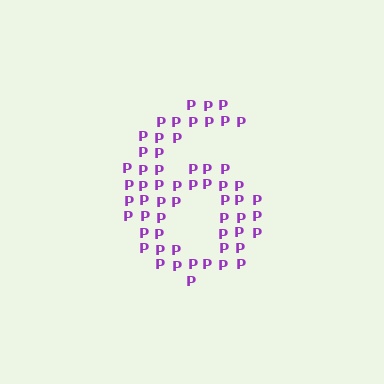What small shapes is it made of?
It is made of small letter P's.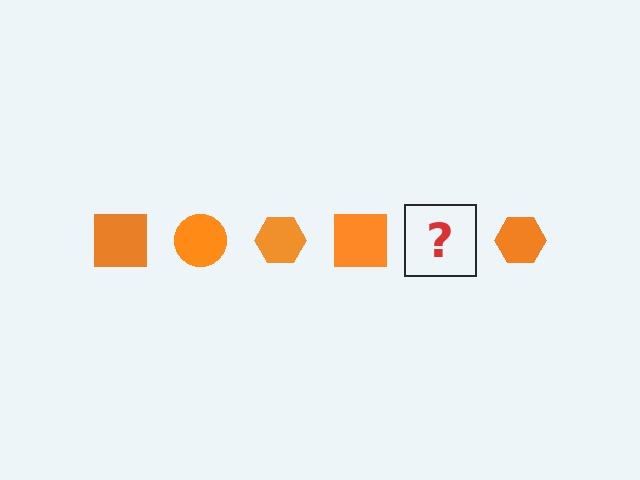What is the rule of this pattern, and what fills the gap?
The rule is that the pattern cycles through square, circle, hexagon shapes in orange. The gap should be filled with an orange circle.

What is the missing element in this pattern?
The missing element is an orange circle.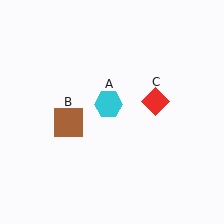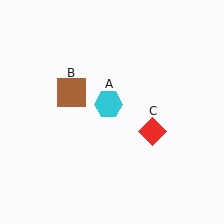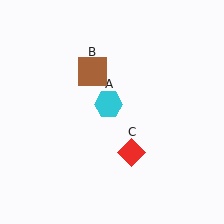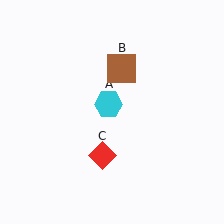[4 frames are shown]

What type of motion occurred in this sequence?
The brown square (object B), red diamond (object C) rotated clockwise around the center of the scene.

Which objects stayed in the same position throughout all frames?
Cyan hexagon (object A) remained stationary.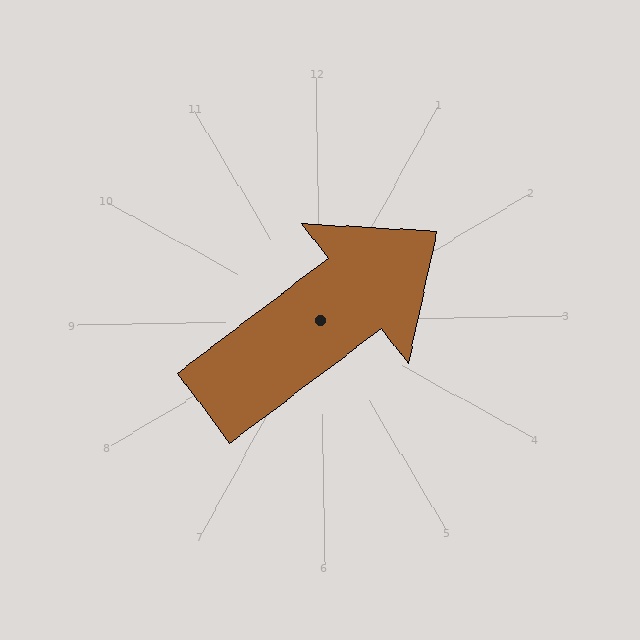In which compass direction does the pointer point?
Northeast.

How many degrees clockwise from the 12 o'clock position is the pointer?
Approximately 54 degrees.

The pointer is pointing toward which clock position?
Roughly 2 o'clock.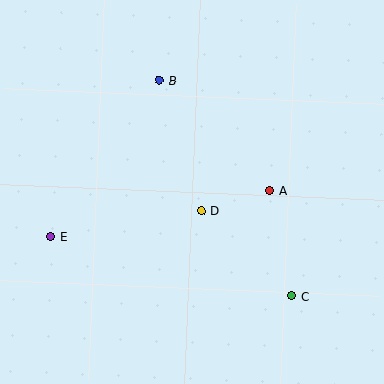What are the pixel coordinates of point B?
Point B is at (159, 81).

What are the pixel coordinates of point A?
Point A is at (270, 190).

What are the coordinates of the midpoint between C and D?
The midpoint between C and D is at (247, 253).